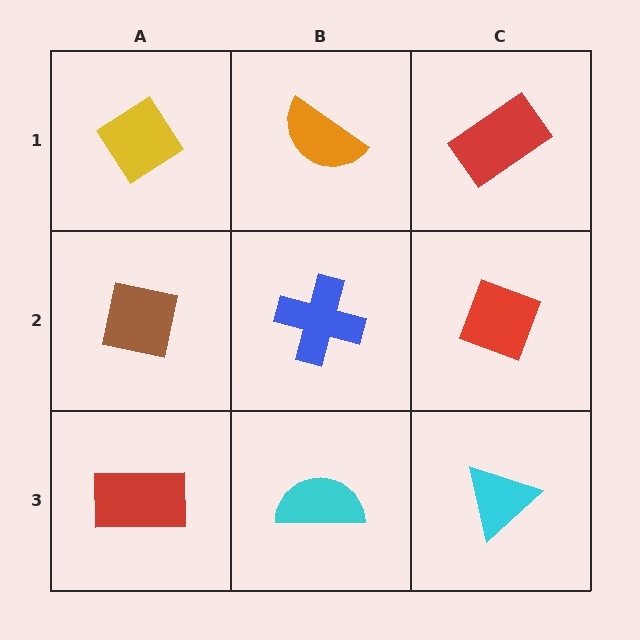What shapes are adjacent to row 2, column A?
A yellow diamond (row 1, column A), a red rectangle (row 3, column A), a blue cross (row 2, column B).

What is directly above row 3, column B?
A blue cross.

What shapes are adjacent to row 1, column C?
A red diamond (row 2, column C), an orange semicircle (row 1, column B).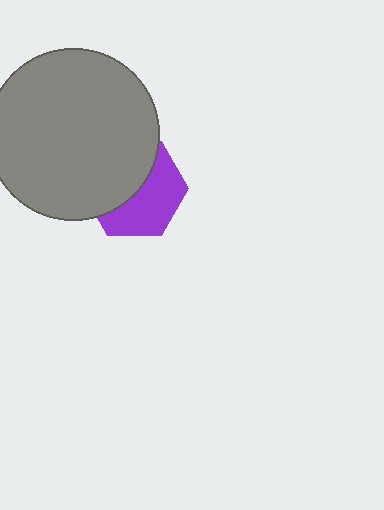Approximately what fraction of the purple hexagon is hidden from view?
Roughly 50% of the purple hexagon is hidden behind the gray circle.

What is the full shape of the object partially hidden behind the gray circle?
The partially hidden object is a purple hexagon.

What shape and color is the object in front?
The object in front is a gray circle.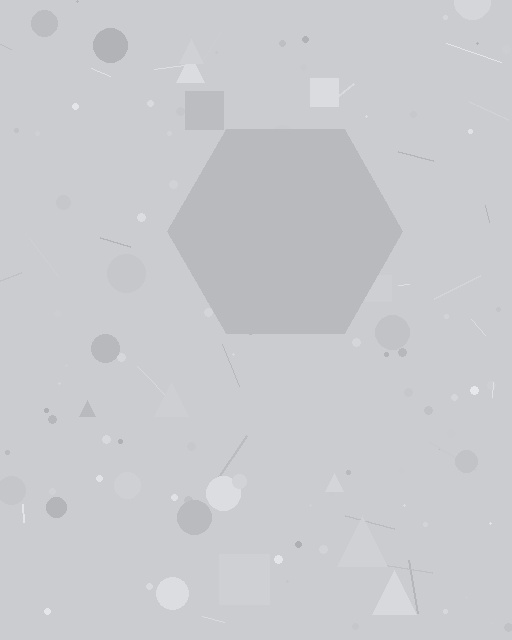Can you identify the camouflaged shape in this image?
The camouflaged shape is a hexagon.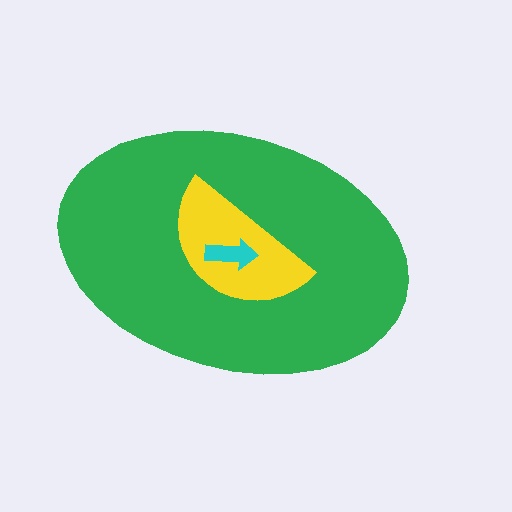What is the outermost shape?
The green ellipse.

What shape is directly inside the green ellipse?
The yellow semicircle.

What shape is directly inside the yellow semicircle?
The cyan arrow.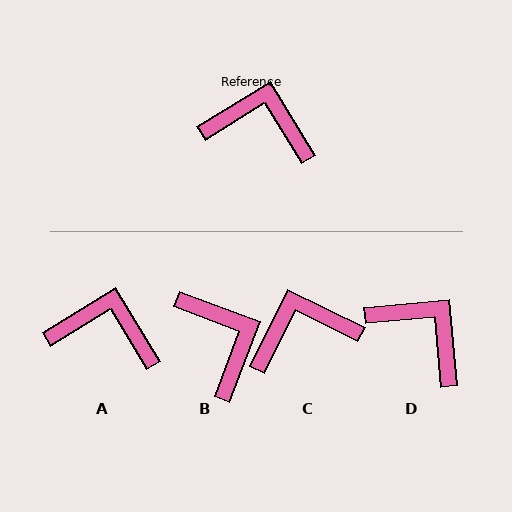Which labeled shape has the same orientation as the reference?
A.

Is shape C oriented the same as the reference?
No, it is off by about 32 degrees.